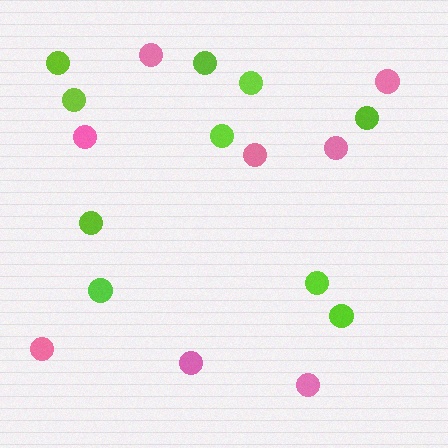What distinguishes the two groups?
There are 2 groups: one group of pink circles (8) and one group of lime circles (10).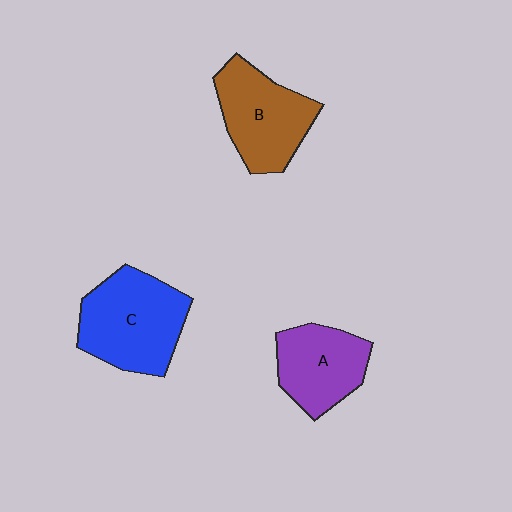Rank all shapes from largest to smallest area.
From largest to smallest: C (blue), B (brown), A (purple).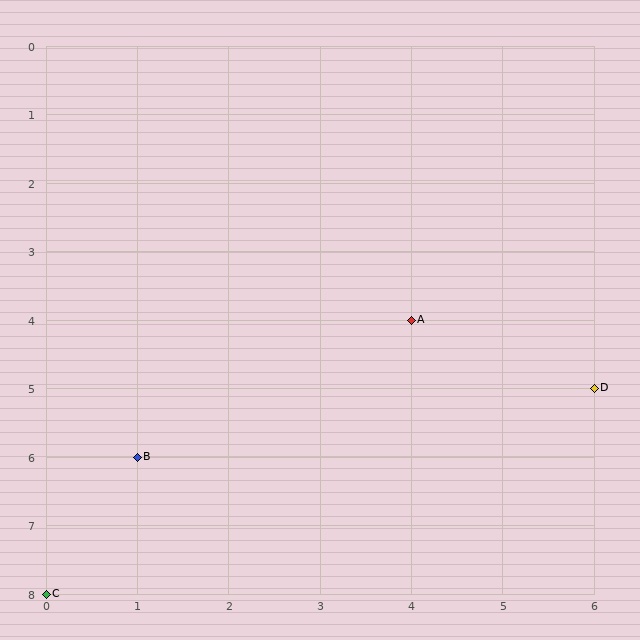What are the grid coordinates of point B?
Point B is at grid coordinates (1, 6).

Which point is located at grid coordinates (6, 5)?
Point D is at (6, 5).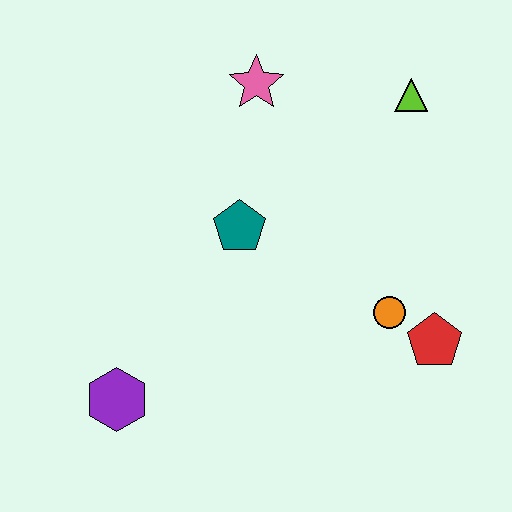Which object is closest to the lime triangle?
The pink star is closest to the lime triangle.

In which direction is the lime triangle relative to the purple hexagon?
The lime triangle is above the purple hexagon.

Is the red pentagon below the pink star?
Yes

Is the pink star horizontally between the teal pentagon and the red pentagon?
Yes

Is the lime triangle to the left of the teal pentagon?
No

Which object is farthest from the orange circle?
The purple hexagon is farthest from the orange circle.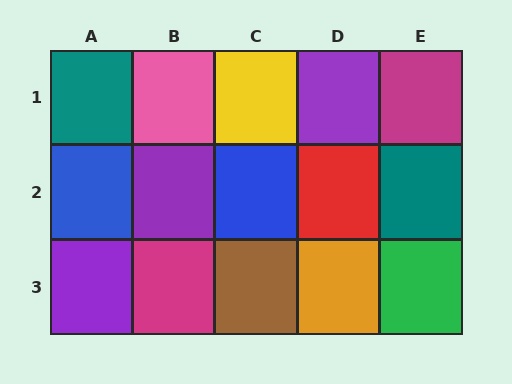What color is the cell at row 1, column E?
Magenta.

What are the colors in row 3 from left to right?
Purple, magenta, brown, orange, green.